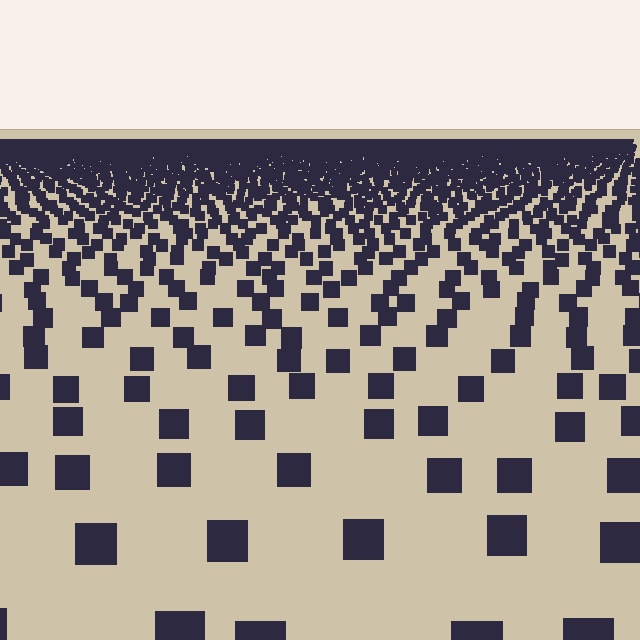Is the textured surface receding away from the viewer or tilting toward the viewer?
The surface is receding away from the viewer. Texture elements get smaller and denser toward the top.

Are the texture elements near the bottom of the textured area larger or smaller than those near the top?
Larger. Near the bottom, elements are closer to the viewer and appear at a bigger on-screen size.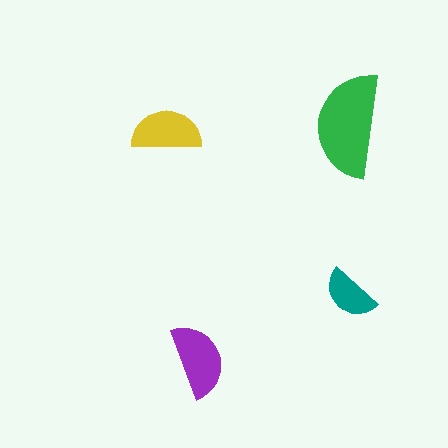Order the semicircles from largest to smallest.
the green one, the purple one, the yellow one, the teal one.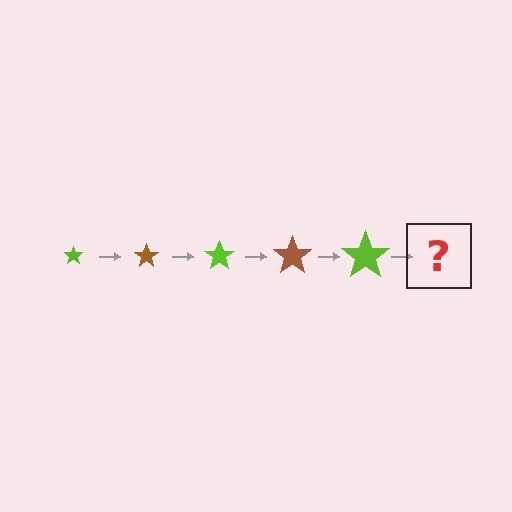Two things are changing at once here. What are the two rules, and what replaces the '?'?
The two rules are that the star grows larger each step and the color cycles through lime and brown. The '?' should be a brown star, larger than the previous one.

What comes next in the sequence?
The next element should be a brown star, larger than the previous one.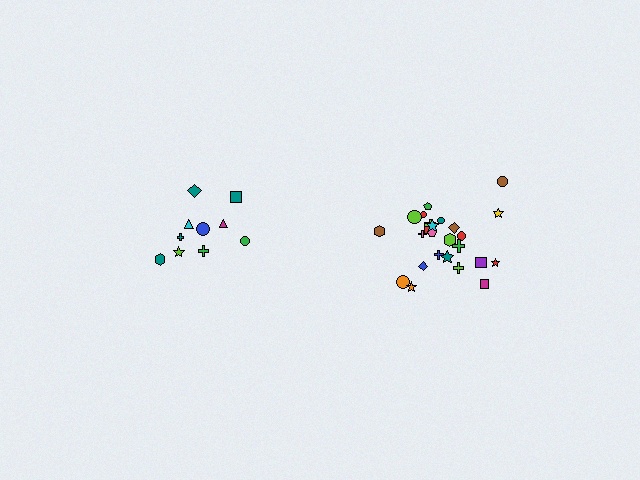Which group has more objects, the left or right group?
The right group.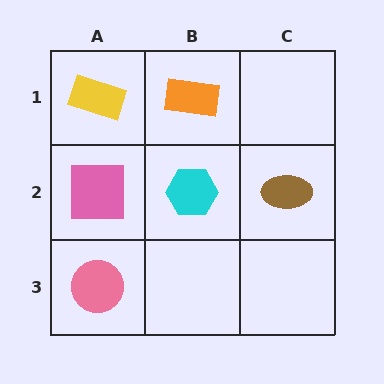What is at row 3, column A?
A pink circle.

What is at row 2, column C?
A brown ellipse.